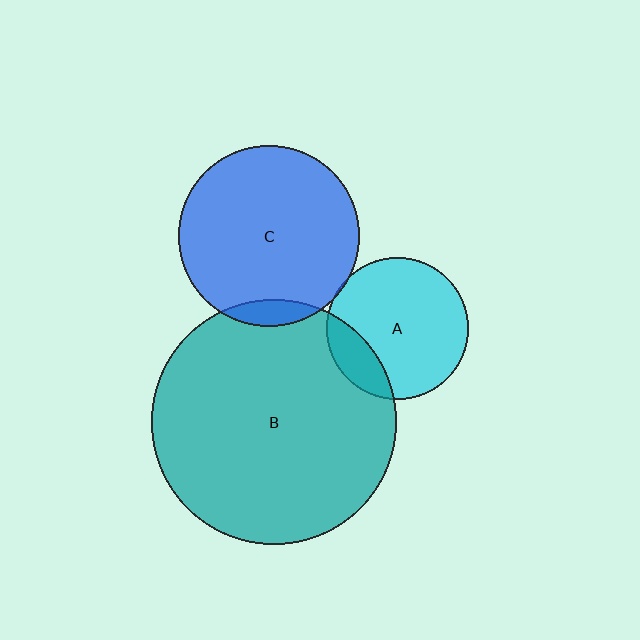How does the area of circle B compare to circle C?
Approximately 1.8 times.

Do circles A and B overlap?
Yes.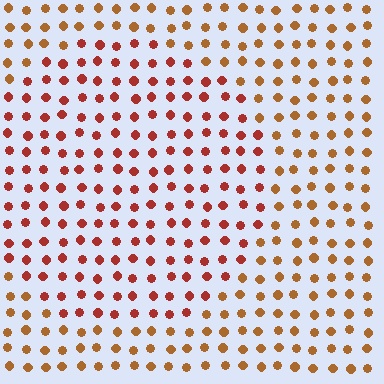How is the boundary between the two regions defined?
The boundary is defined purely by a slight shift in hue (about 27 degrees). Spacing, size, and orientation are identical on both sides.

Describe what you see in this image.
The image is filled with small brown elements in a uniform arrangement. A circle-shaped region is visible where the elements are tinted to a slightly different hue, forming a subtle color boundary.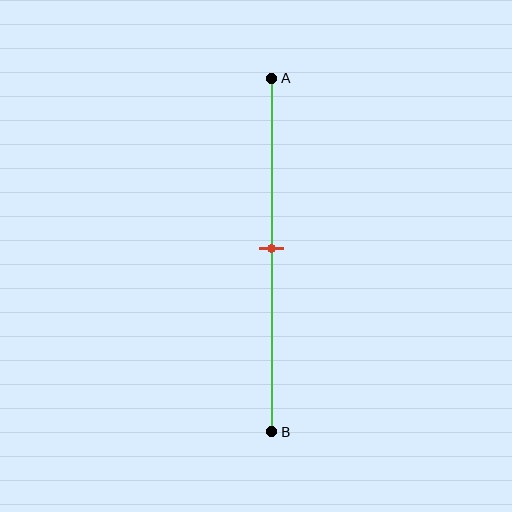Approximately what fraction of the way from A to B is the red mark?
The red mark is approximately 50% of the way from A to B.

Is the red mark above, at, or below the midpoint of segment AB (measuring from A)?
The red mark is approximately at the midpoint of segment AB.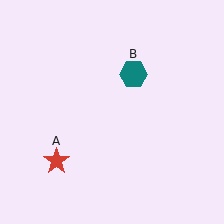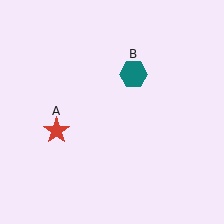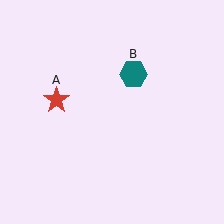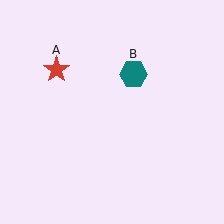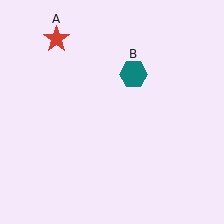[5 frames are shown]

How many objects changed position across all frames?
1 object changed position: red star (object A).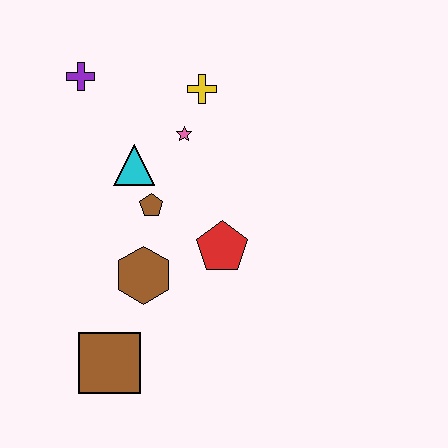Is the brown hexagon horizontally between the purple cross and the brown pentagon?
Yes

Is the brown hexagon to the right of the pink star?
No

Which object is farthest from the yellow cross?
The brown square is farthest from the yellow cross.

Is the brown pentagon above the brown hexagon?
Yes